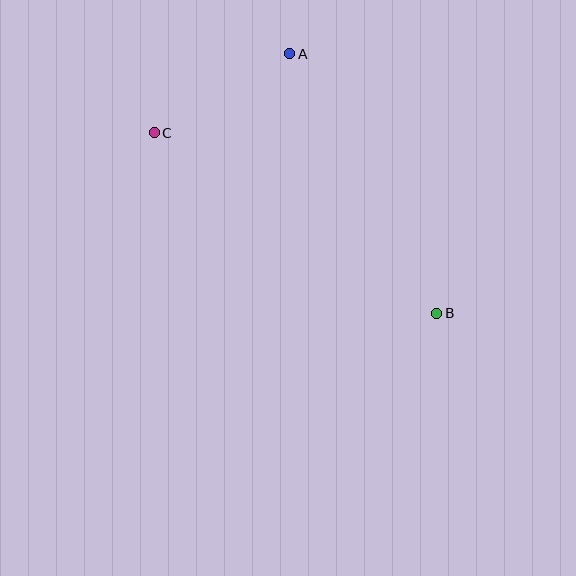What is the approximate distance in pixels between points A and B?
The distance between A and B is approximately 298 pixels.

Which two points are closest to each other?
Points A and C are closest to each other.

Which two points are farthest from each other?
Points B and C are farthest from each other.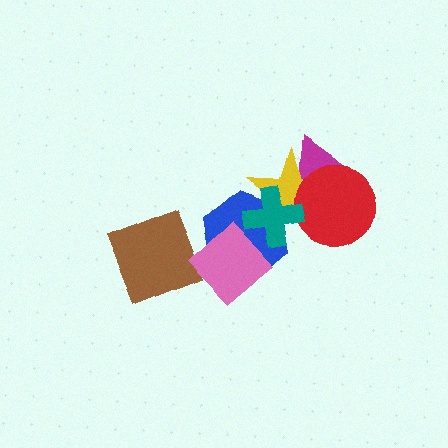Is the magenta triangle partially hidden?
Yes, it is partially covered by another shape.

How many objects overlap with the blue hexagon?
3 objects overlap with the blue hexagon.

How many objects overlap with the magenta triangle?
3 objects overlap with the magenta triangle.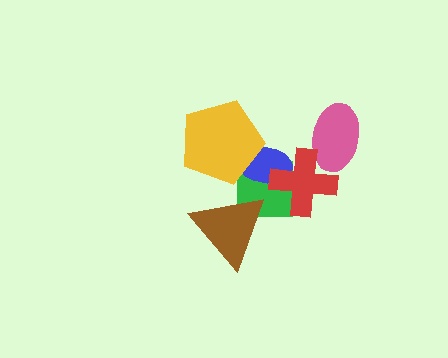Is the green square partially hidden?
Yes, it is partially covered by another shape.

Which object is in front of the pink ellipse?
The red cross is in front of the pink ellipse.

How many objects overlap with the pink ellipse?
1 object overlaps with the pink ellipse.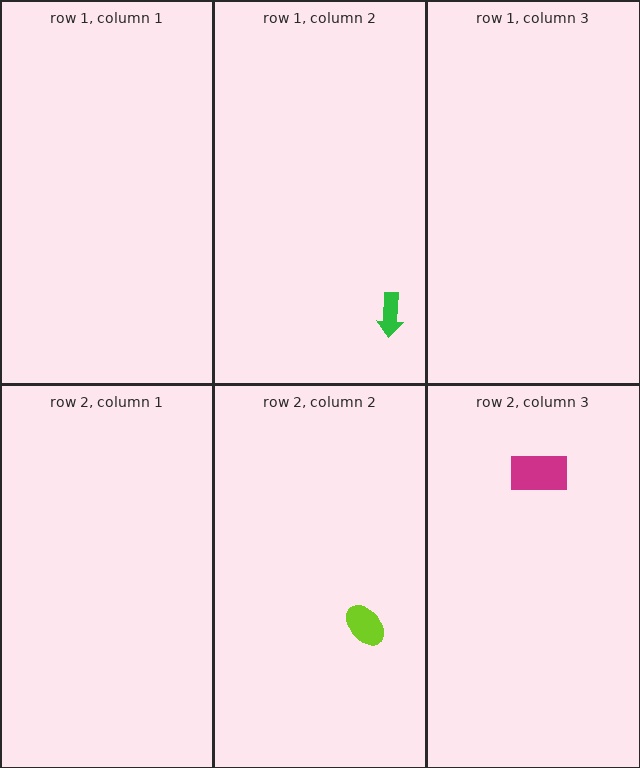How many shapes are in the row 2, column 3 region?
1.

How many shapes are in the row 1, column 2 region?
1.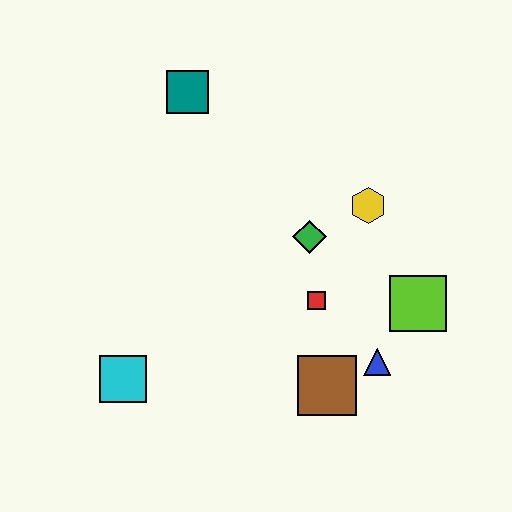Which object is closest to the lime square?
The blue triangle is closest to the lime square.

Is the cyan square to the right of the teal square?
No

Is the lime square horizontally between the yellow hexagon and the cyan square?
No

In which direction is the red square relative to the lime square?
The red square is to the left of the lime square.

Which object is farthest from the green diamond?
The cyan square is farthest from the green diamond.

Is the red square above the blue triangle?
Yes